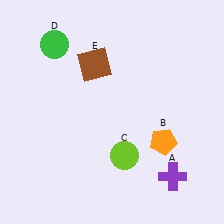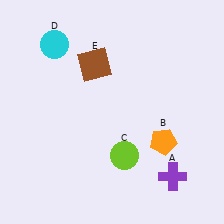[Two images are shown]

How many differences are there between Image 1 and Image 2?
There is 1 difference between the two images.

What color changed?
The circle (D) changed from green in Image 1 to cyan in Image 2.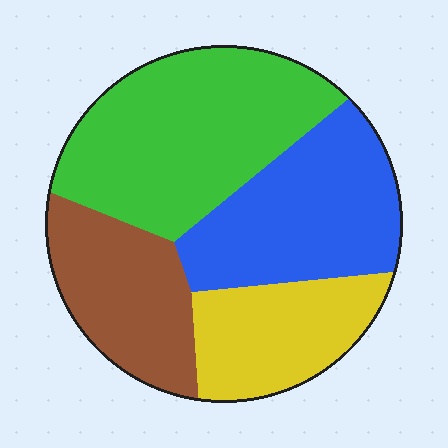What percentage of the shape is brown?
Brown takes up about one fifth (1/5) of the shape.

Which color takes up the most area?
Green, at roughly 35%.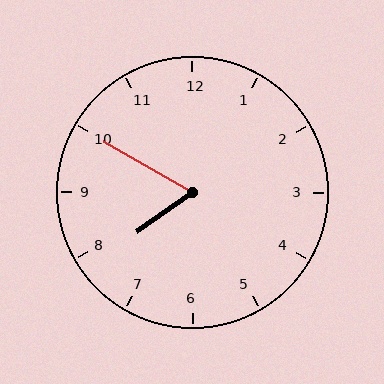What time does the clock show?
7:50.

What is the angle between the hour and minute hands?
Approximately 65 degrees.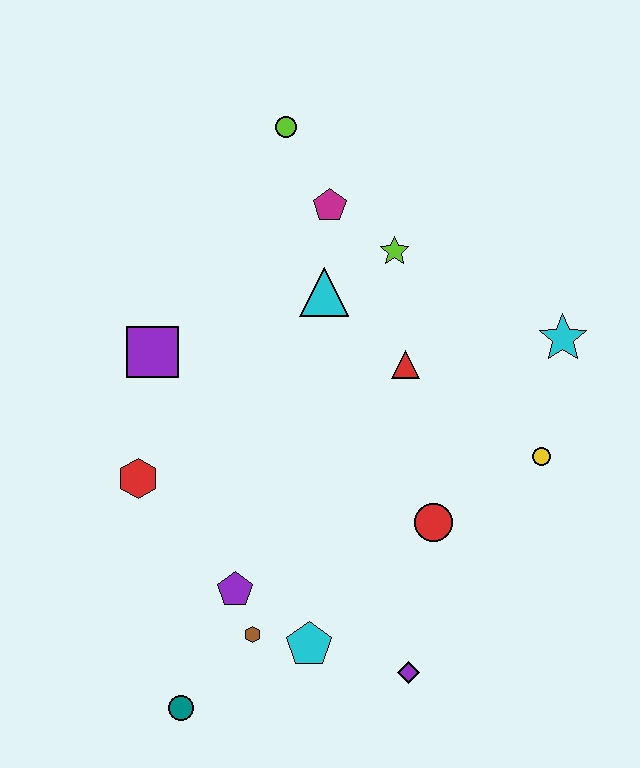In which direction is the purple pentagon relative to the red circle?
The purple pentagon is to the left of the red circle.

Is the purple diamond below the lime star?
Yes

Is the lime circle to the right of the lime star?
No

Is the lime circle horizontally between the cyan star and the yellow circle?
No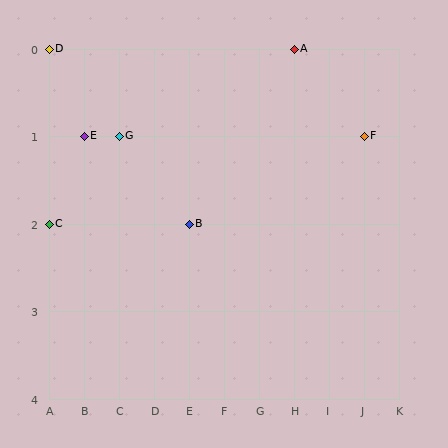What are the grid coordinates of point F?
Point F is at grid coordinates (J, 1).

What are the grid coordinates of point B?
Point B is at grid coordinates (E, 2).